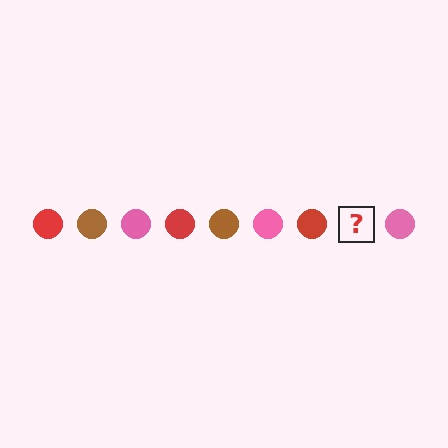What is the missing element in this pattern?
The missing element is a brown circle.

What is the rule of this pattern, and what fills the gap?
The rule is that the pattern cycles through red, brown, pink circles. The gap should be filled with a brown circle.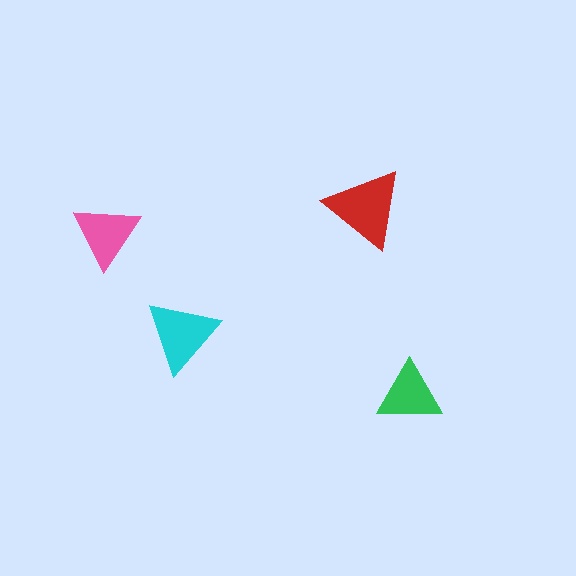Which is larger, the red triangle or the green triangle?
The red one.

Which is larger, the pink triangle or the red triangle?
The red one.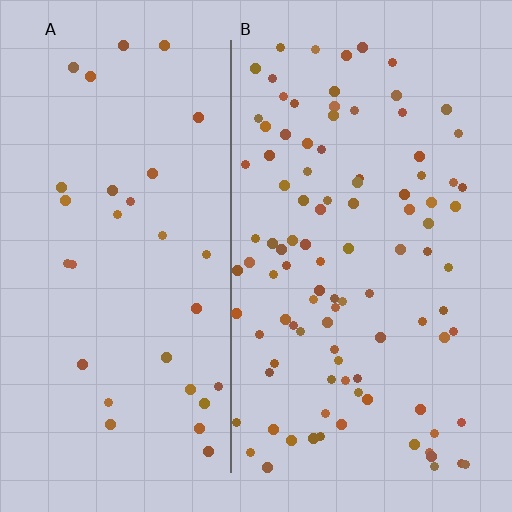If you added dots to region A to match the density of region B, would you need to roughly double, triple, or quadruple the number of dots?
Approximately triple.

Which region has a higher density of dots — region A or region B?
B (the right).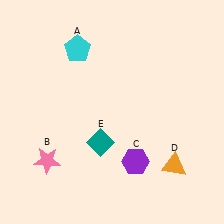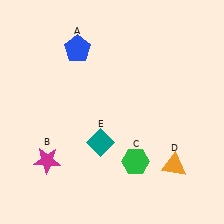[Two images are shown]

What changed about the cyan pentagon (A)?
In Image 1, A is cyan. In Image 2, it changed to blue.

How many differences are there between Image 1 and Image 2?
There are 3 differences between the two images.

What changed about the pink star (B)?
In Image 1, B is pink. In Image 2, it changed to magenta.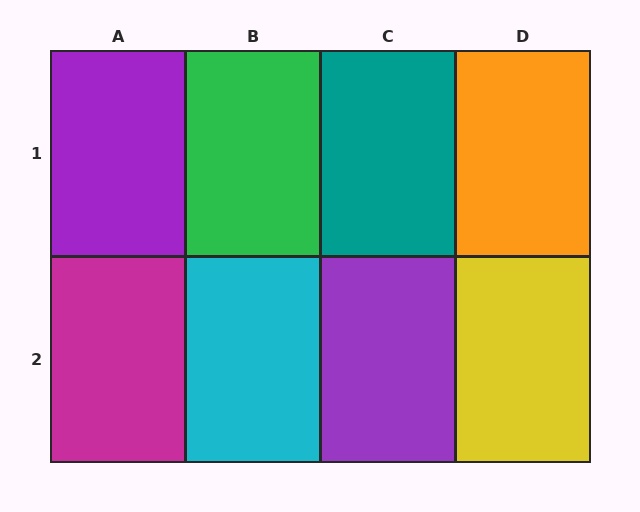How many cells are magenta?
1 cell is magenta.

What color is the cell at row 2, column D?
Yellow.